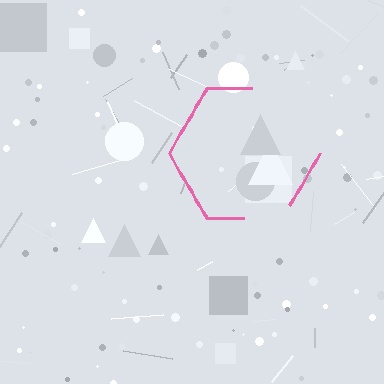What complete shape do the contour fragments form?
The contour fragments form a hexagon.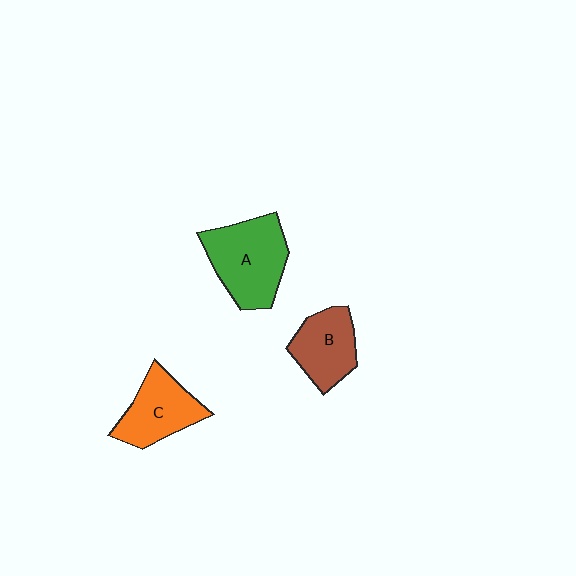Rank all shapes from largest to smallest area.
From largest to smallest: A (green), C (orange), B (brown).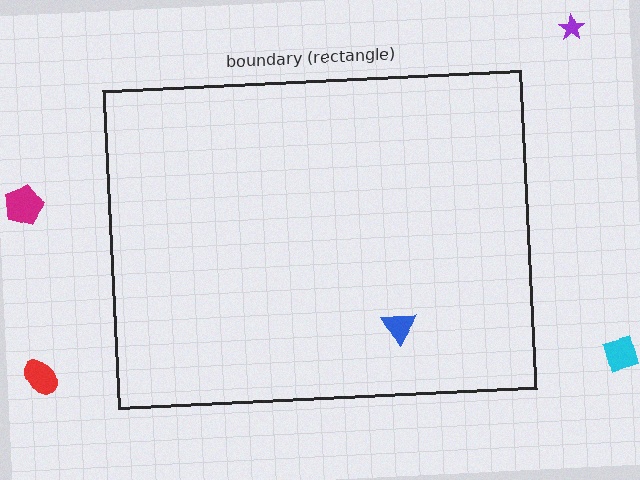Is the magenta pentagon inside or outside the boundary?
Outside.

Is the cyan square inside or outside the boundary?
Outside.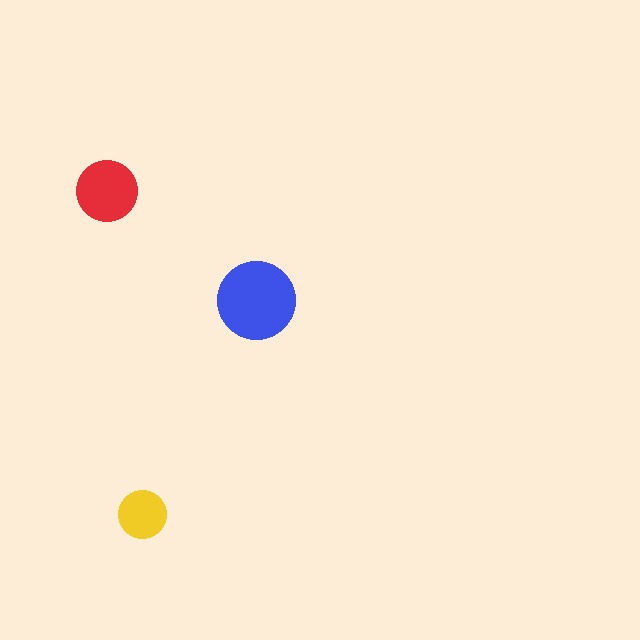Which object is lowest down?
The yellow circle is bottommost.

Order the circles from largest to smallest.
the blue one, the red one, the yellow one.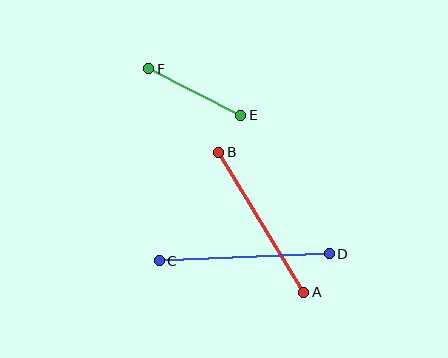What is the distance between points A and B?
The distance is approximately 164 pixels.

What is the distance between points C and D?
The distance is approximately 170 pixels.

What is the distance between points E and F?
The distance is approximately 103 pixels.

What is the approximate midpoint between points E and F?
The midpoint is at approximately (195, 92) pixels.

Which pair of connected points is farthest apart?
Points C and D are farthest apart.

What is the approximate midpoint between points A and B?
The midpoint is at approximately (261, 222) pixels.